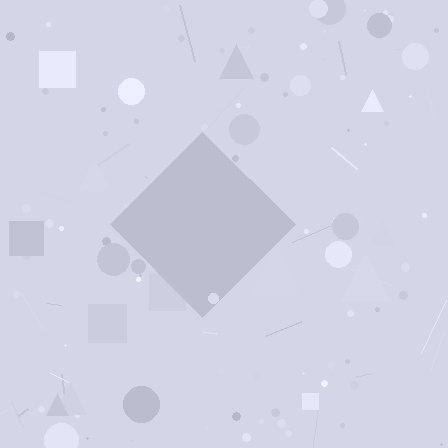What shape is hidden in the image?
A diamond is hidden in the image.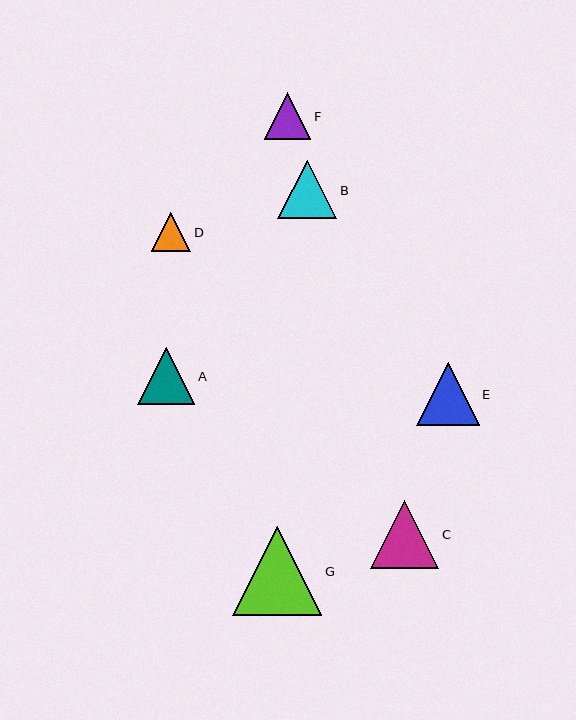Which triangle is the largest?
Triangle G is the largest with a size of approximately 89 pixels.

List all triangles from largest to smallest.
From largest to smallest: G, C, E, B, A, F, D.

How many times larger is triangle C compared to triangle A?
Triangle C is approximately 1.2 times the size of triangle A.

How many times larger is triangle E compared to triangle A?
Triangle E is approximately 1.1 times the size of triangle A.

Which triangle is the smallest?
Triangle D is the smallest with a size of approximately 39 pixels.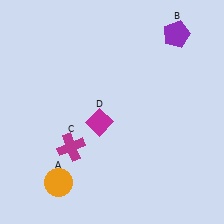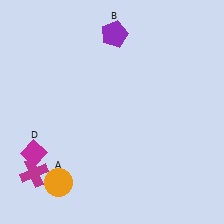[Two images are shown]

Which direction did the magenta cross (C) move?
The magenta cross (C) moved left.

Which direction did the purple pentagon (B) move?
The purple pentagon (B) moved left.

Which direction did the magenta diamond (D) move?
The magenta diamond (D) moved left.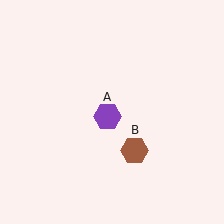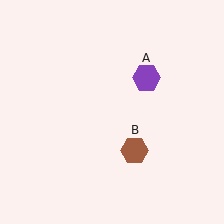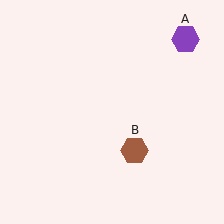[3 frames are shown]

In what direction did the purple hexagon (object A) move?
The purple hexagon (object A) moved up and to the right.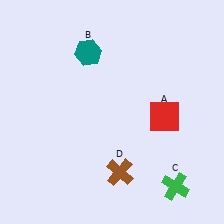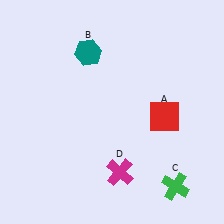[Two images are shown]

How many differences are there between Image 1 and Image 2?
There is 1 difference between the two images.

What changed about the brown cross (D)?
In Image 1, D is brown. In Image 2, it changed to magenta.